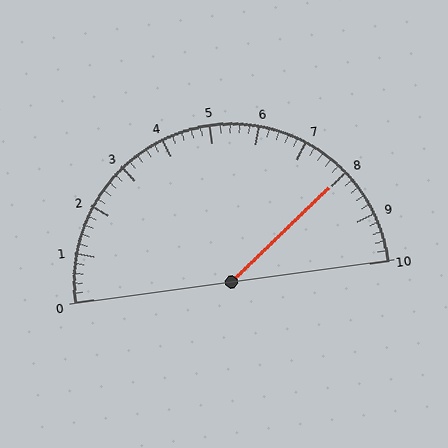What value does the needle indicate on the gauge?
The needle indicates approximately 8.0.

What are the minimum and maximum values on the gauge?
The gauge ranges from 0 to 10.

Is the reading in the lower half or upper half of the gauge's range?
The reading is in the upper half of the range (0 to 10).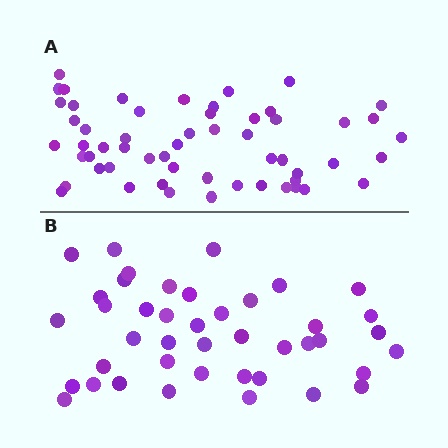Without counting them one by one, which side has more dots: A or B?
Region A (the top region) has more dots.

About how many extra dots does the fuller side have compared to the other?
Region A has approximately 15 more dots than region B.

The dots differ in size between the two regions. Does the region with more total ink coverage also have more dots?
No. Region B has more total ink coverage because its dots are larger, but region A actually contains more individual dots. Total area can be misleading — the number of items is what matters here.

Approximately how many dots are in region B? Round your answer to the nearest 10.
About 40 dots. (The exact count is 42, which rounds to 40.)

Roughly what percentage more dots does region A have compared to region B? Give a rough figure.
About 35% more.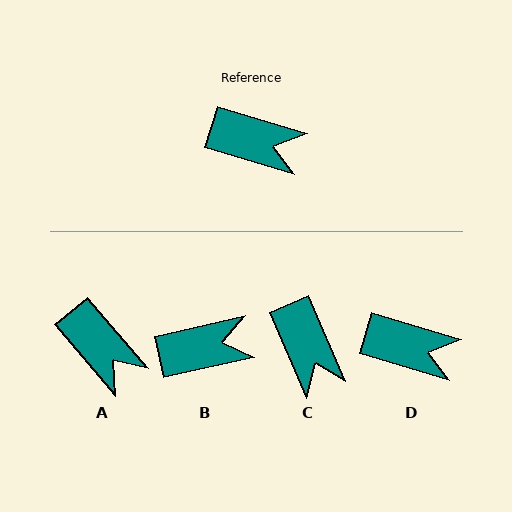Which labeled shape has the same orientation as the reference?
D.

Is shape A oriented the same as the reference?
No, it is off by about 33 degrees.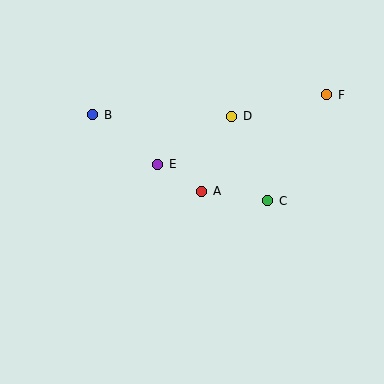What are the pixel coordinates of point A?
Point A is at (202, 191).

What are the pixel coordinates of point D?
Point D is at (232, 116).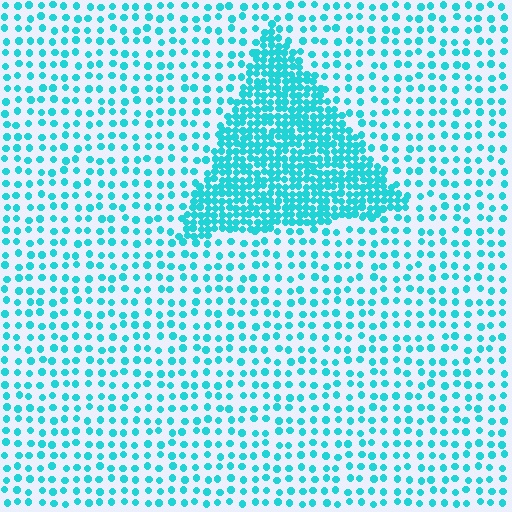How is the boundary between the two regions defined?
The boundary is defined by a change in element density (approximately 2.8x ratio). All elements are the same color, size, and shape.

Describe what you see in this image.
The image contains small cyan elements arranged at two different densities. A triangle-shaped region is visible where the elements are more densely packed than the surrounding area.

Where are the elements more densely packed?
The elements are more densely packed inside the triangle boundary.